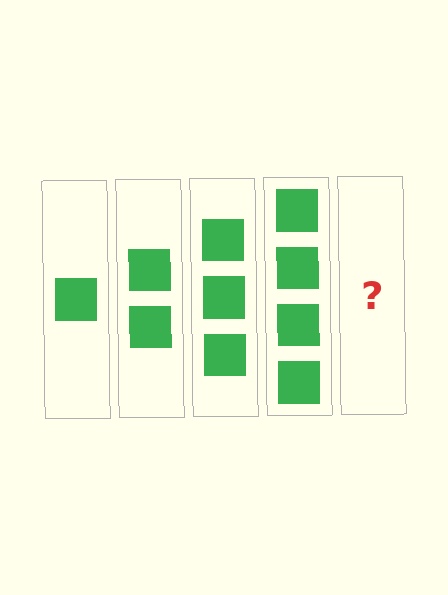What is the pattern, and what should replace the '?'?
The pattern is that each step adds one more square. The '?' should be 5 squares.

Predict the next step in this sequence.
The next step is 5 squares.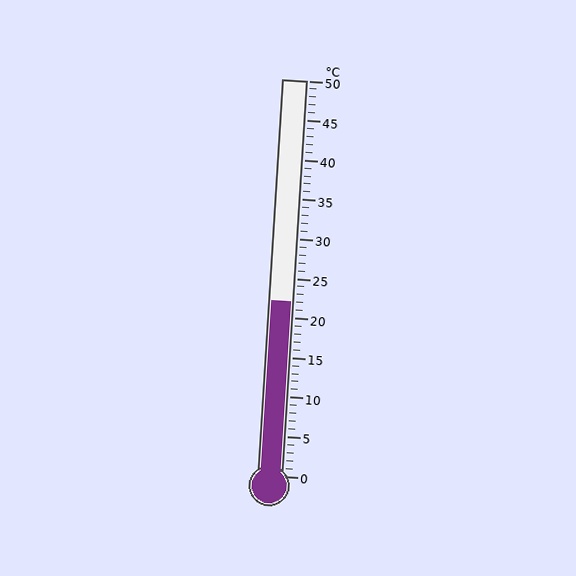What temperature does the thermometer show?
The thermometer shows approximately 22°C.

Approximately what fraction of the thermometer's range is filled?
The thermometer is filled to approximately 45% of its range.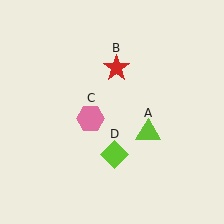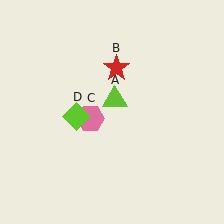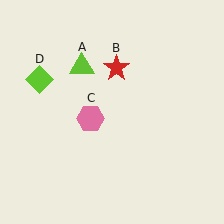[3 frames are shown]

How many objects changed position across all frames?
2 objects changed position: lime triangle (object A), lime diamond (object D).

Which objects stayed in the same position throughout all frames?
Red star (object B) and pink hexagon (object C) remained stationary.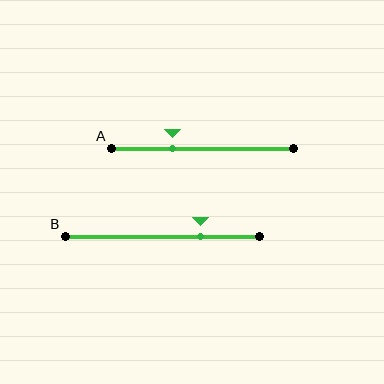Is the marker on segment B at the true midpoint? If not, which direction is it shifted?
No, the marker on segment B is shifted to the right by about 20% of the segment length.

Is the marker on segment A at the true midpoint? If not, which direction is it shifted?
No, the marker on segment A is shifted to the left by about 16% of the segment length.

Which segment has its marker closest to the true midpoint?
Segment A has its marker closest to the true midpoint.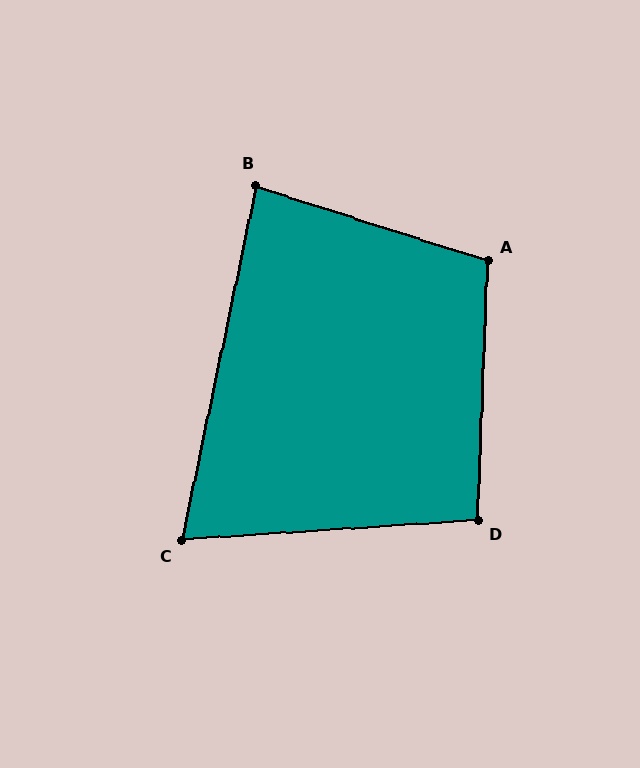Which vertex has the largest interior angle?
A, at approximately 106 degrees.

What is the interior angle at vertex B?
Approximately 84 degrees (acute).